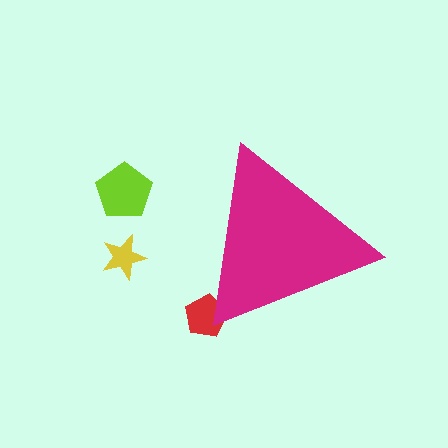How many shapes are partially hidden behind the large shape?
1 shape is partially hidden.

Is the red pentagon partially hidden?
Yes, the red pentagon is partially hidden behind the magenta triangle.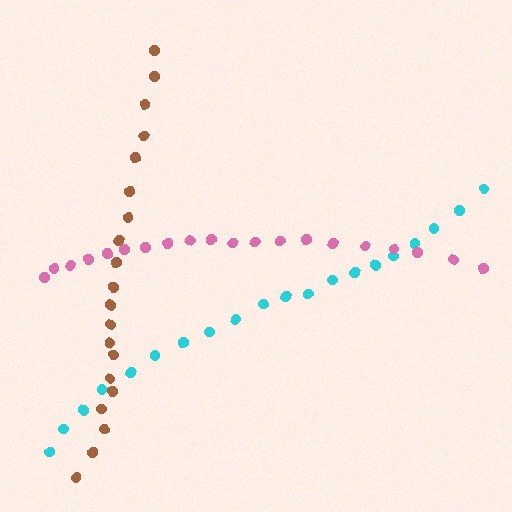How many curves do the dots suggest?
There are 3 distinct paths.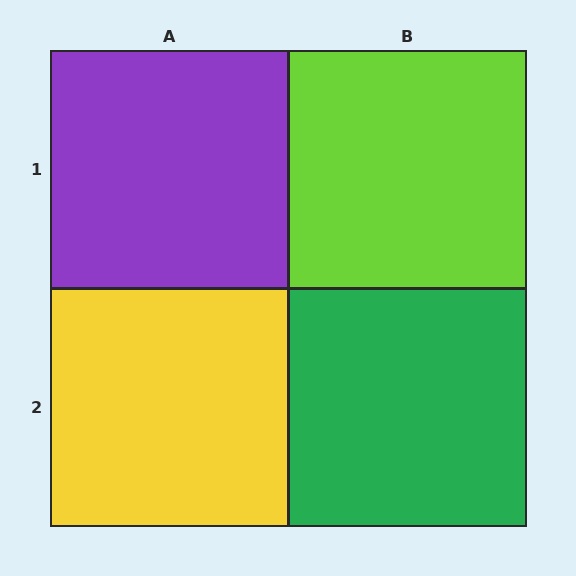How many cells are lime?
1 cell is lime.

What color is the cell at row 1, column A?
Purple.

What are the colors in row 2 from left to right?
Yellow, green.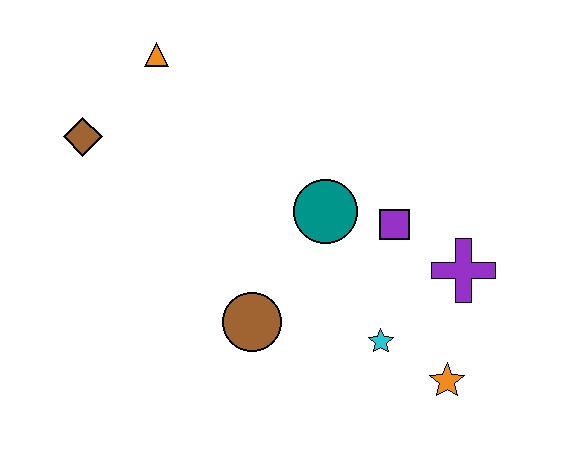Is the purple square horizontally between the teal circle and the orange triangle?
No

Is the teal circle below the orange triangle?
Yes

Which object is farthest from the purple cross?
The brown diamond is farthest from the purple cross.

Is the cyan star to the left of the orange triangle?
No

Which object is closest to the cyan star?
The orange star is closest to the cyan star.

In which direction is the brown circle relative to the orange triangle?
The brown circle is below the orange triangle.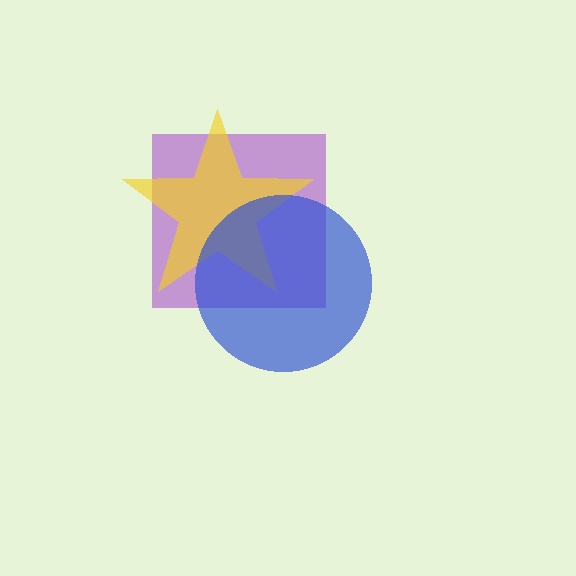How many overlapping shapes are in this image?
There are 3 overlapping shapes in the image.